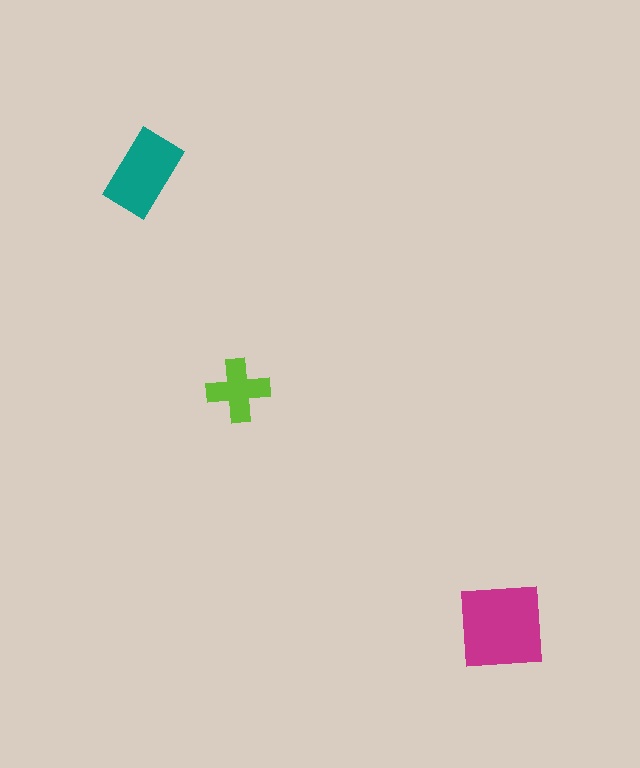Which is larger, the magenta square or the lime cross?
The magenta square.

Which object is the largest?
The magenta square.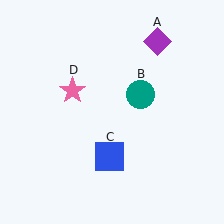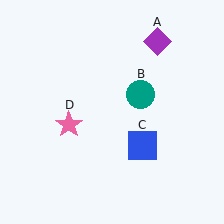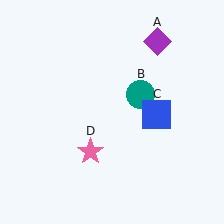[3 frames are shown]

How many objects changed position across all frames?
2 objects changed position: blue square (object C), pink star (object D).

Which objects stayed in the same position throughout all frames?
Purple diamond (object A) and teal circle (object B) remained stationary.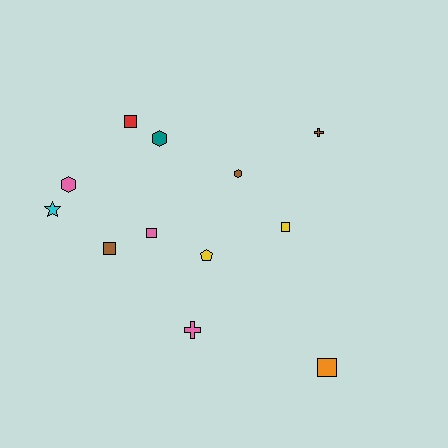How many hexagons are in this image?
There are 3 hexagons.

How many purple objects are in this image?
There are no purple objects.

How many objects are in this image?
There are 12 objects.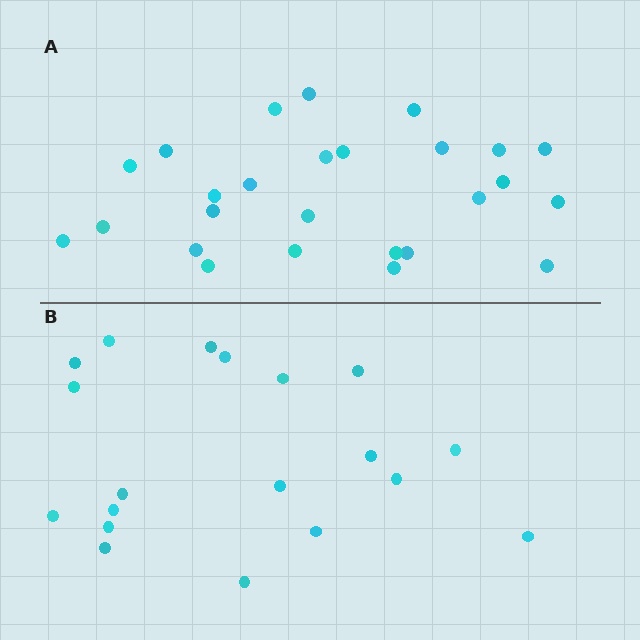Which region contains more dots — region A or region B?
Region A (the top region) has more dots.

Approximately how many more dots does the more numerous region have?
Region A has roughly 8 or so more dots than region B.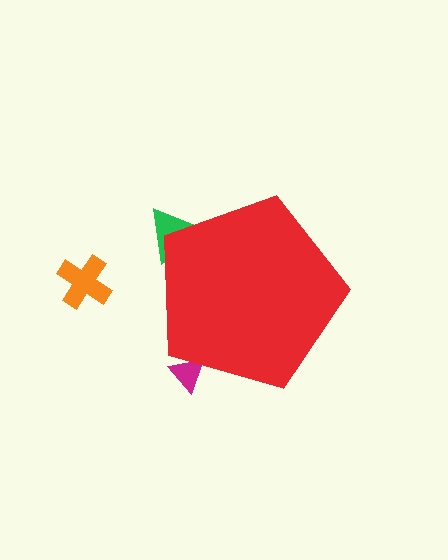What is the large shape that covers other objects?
A red pentagon.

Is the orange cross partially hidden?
No, the orange cross is fully visible.